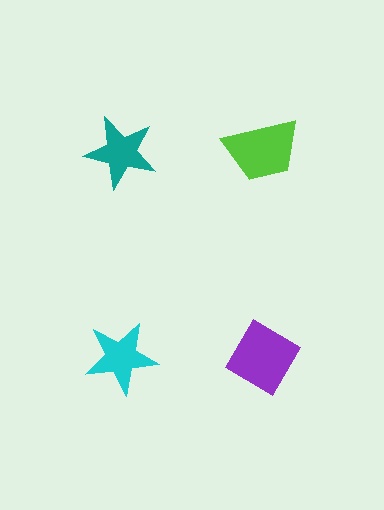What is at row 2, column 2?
A purple diamond.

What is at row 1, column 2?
A lime trapezoid.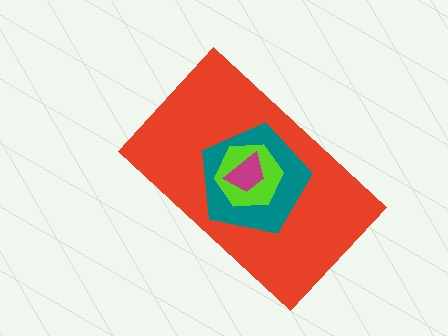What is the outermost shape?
The red rectangle.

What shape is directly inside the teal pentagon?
The lime hexagon.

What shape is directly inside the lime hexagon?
The magenta trapezoid.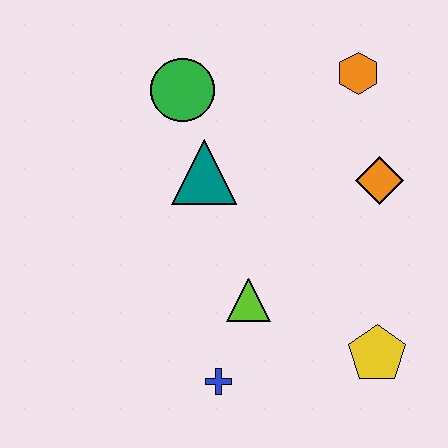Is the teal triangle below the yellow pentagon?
No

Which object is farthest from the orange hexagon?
The blue cross is farthest from the orange hexagon.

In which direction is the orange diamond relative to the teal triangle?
The orange diamond is to the right of the teal triangle.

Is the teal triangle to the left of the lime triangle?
Yes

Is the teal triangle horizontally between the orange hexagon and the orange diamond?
No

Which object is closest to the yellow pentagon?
The lime triangle is closest to the yellow pentagon.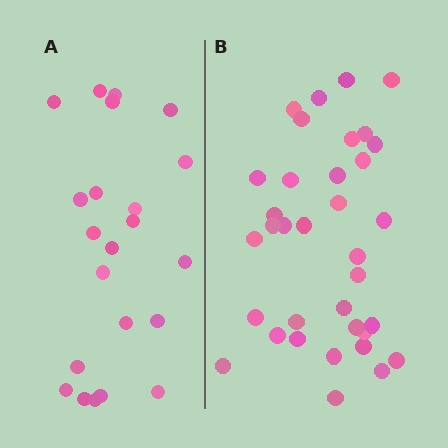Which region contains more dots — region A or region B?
Region B (the right region) has more dots.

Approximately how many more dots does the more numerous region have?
Region B has approximately 15 more dots than region A.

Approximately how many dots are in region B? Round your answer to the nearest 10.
About 40 dots. (The exact count is 35, which rounds to 40.)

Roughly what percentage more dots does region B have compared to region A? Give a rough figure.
About 60% more.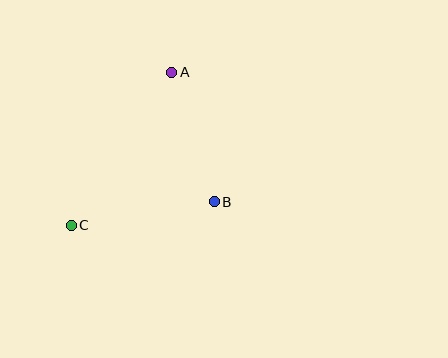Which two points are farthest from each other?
Points A and C are farthest from each other.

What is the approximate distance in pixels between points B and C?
The distance between B and C is approximately 145 pixels.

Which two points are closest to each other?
Points A and B are closest to each other.